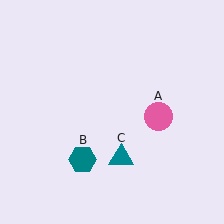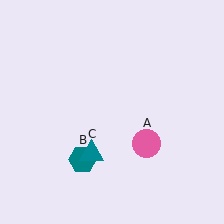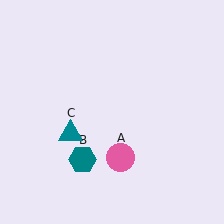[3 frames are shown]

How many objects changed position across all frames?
2 objects changed position: pink circle (object A), teal triangle (object C).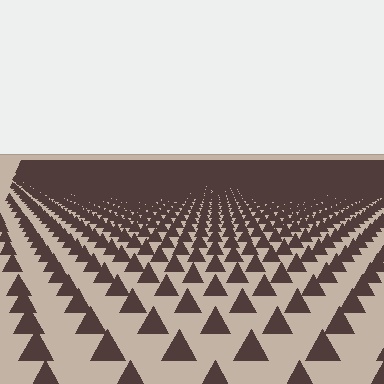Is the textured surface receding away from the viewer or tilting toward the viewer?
The surface is receding away from the viewer. Texture elements get smaller and denser toward the top.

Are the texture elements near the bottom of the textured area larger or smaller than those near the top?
Larger. Near the bottom, elements are closer to the viewer and appear at a bigger on-screen size.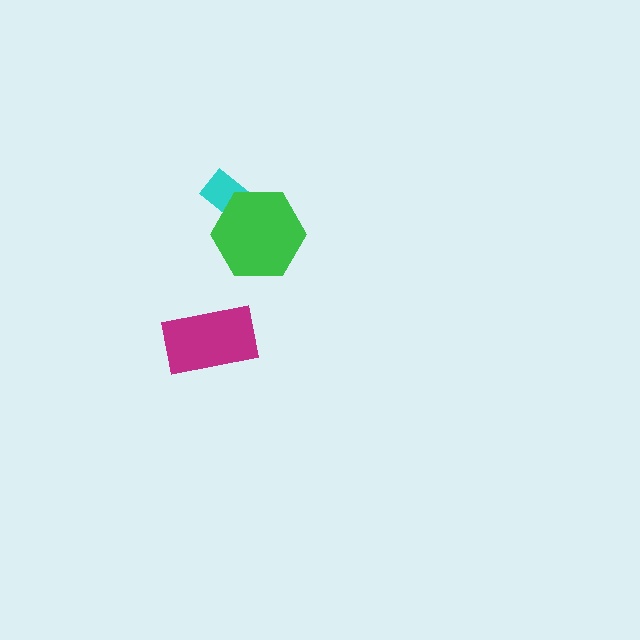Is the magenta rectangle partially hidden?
No, no other shape covers it.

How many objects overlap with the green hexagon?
1 object overlaps with the green hexagon.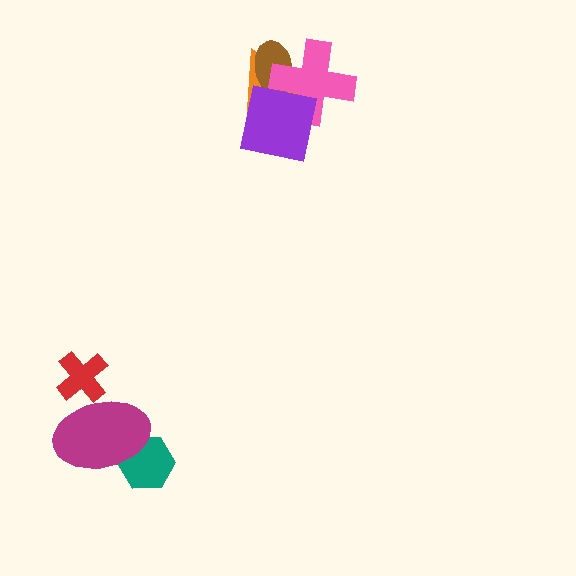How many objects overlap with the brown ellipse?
3 objects overlap with the brown ellipse.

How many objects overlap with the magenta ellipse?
2 objects overlap with the magenta ellipse.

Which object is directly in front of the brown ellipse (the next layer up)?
The pink cross is directly in front of the brown ellipse.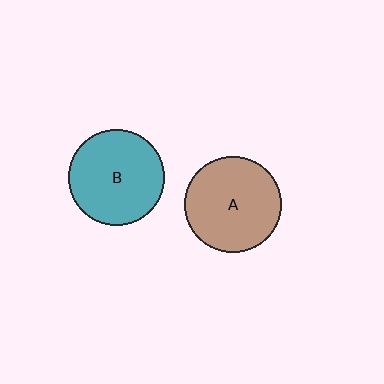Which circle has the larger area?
Circle A (brown).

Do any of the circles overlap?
No, none of the circles overlap.